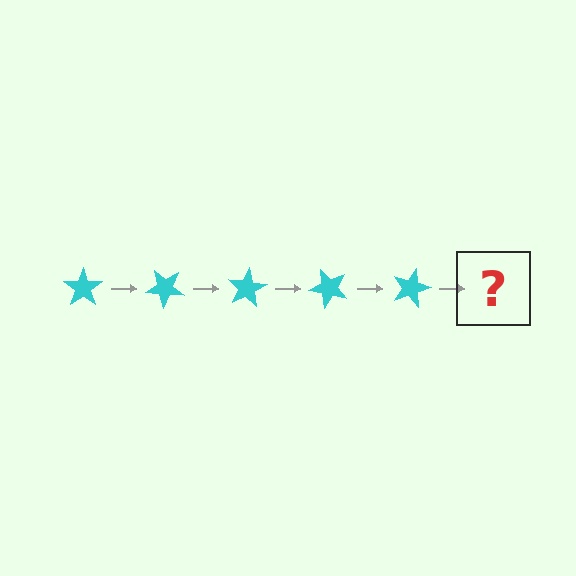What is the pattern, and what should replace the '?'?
The pattern is that the star rotates 40 degrees each step. The '?' should be a cyan star rotated 200 degrees.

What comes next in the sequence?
The next element should be a cyan star rotated 200 degrees.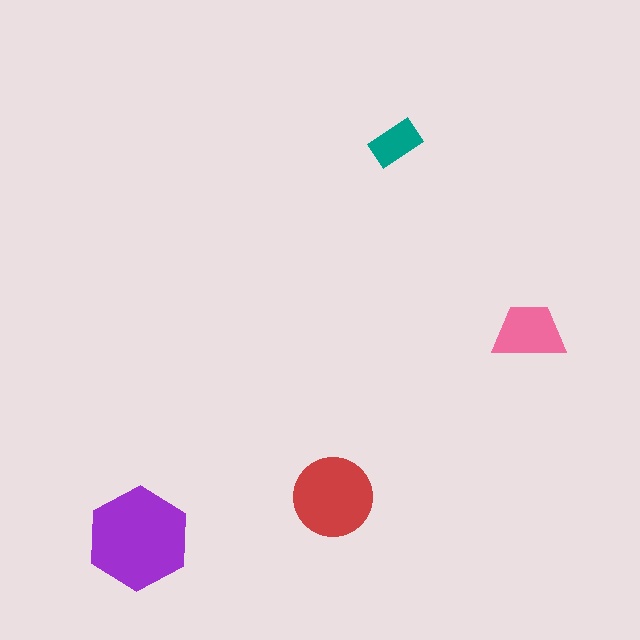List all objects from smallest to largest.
The teal rectangle, the pink trapezoid, the red circle, the purple hexagon.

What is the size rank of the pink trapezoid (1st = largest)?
3rd.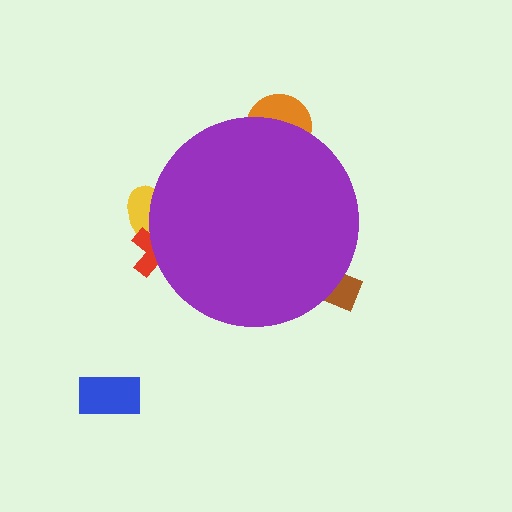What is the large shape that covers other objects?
A purple circle.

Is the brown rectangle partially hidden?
Yes, the brown rectangle is partially hidden behind the purple circle.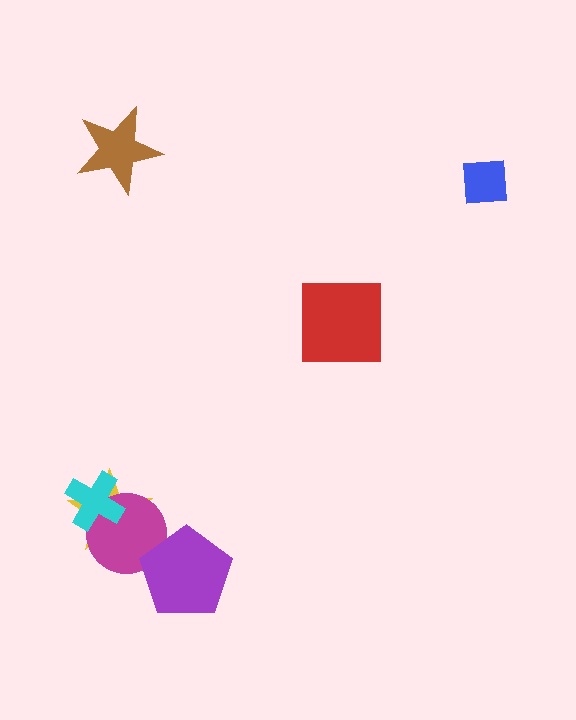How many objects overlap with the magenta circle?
3 objects overlap with the magenta circle.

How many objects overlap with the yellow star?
2 objects overlap with the yellow star.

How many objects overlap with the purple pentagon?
1 object overlaps with the purple pentagon.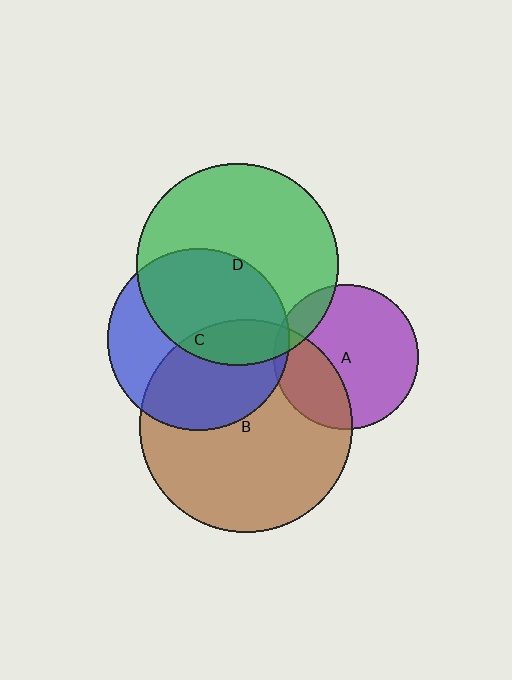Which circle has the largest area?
Circle B (brown).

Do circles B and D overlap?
Yes.